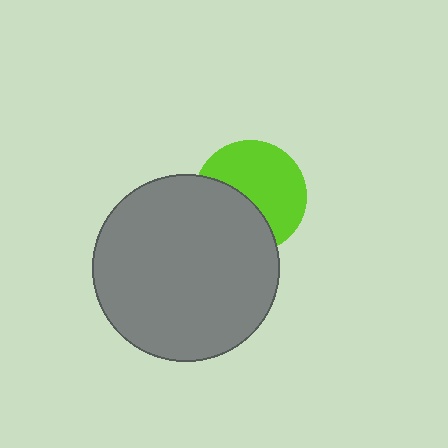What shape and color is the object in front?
The object in front is a gray circle.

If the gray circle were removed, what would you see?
You would see the complete lime circle.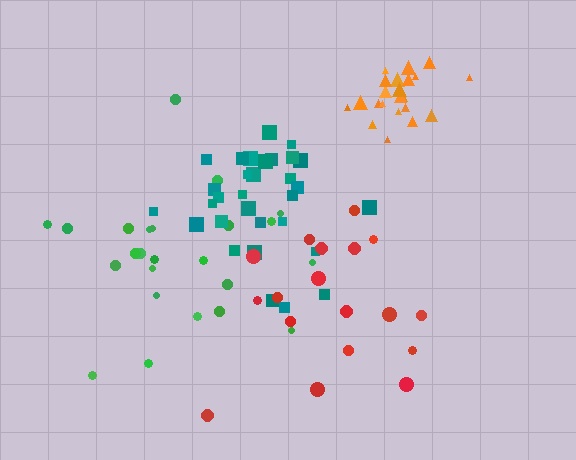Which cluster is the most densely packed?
Orange.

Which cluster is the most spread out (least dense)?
Green.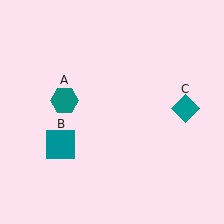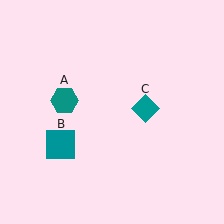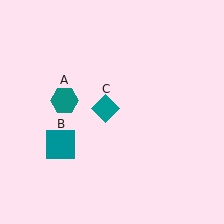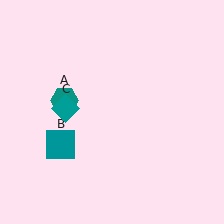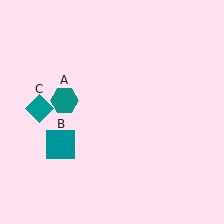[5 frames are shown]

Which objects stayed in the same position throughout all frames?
Teal hexagon (object A) and teal square (object B) remained stationary.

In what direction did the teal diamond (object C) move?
The teal diamond (object C) moved left.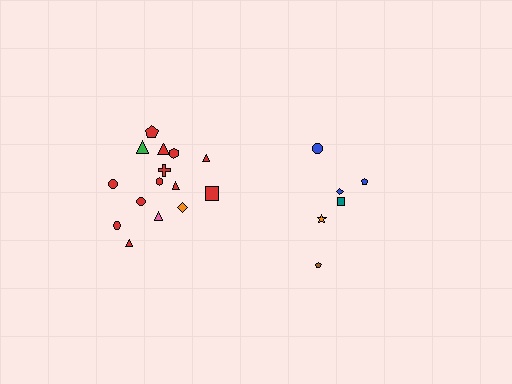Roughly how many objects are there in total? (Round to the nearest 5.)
Roughly 20 objects in total.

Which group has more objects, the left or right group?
The left group.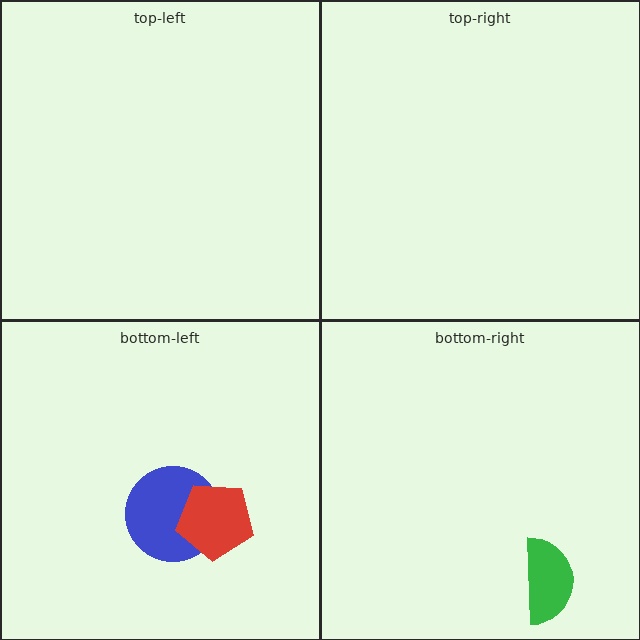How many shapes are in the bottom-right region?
1.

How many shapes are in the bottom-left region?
2.